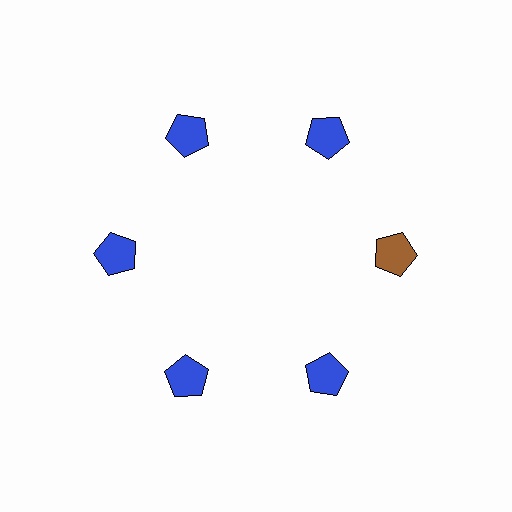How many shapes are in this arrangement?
There are 6 shapes arranged in a ring pattern.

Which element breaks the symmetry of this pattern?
The brown pentagon at roughly the 3 o'clock position breaks the symmetry. All other shapes are blue pentagons.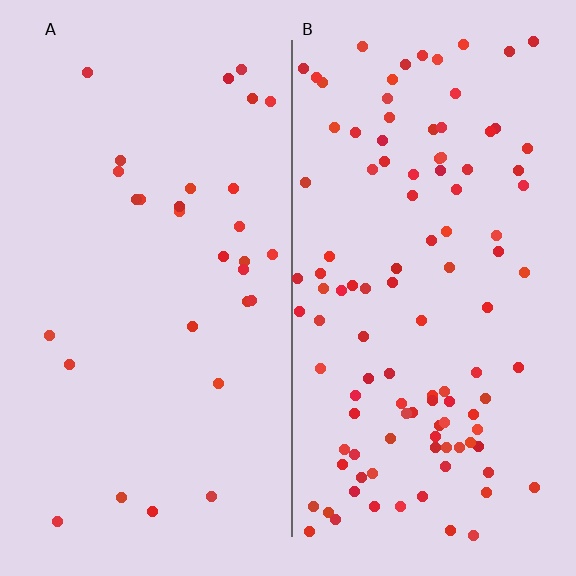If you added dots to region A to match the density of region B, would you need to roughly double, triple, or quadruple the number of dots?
Approximately quadruple.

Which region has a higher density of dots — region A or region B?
B (the right).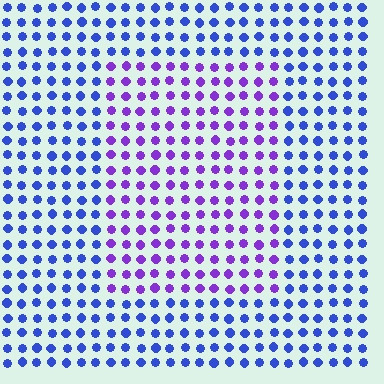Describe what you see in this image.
The image is filled with small blue elements in a uniform arrangement. A rectangle-shaped region is visible where the elements are tinted to a slightly different hue, forming a subtle color boundary.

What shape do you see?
I see a rectangle.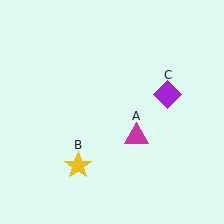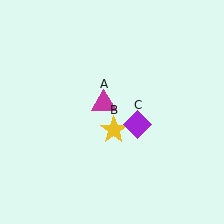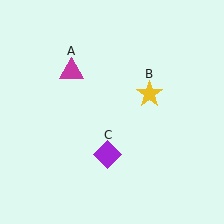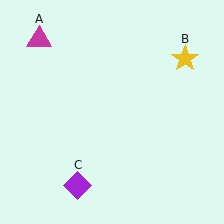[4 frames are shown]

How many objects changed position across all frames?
3 objects changed position: magenta triangle (object A), yellow star (object B), purple diamond (object C).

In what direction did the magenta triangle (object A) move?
The magenta triangle (object A) moved up and to the left.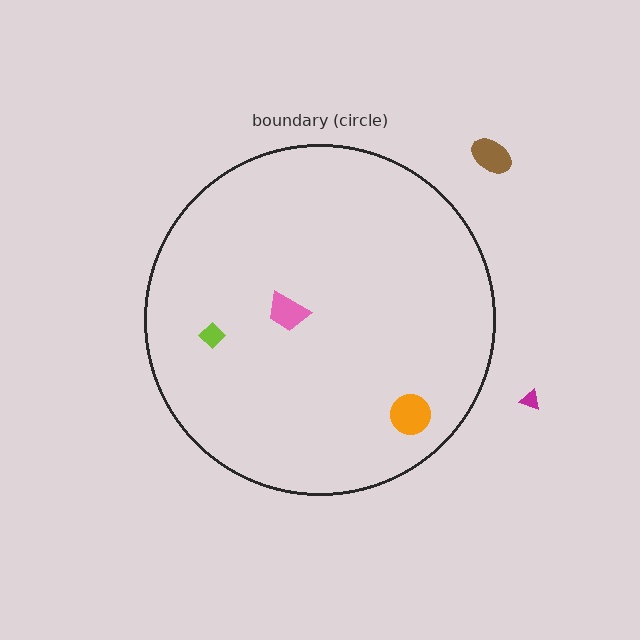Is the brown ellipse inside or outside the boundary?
Outside.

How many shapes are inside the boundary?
3 inside, 2 outside.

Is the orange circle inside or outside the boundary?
Inside.